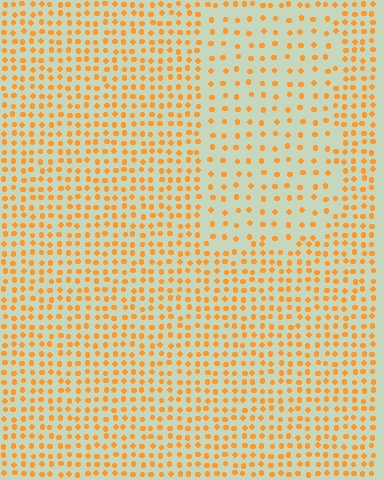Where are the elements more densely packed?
The elements are more densely packed outside the rectangle boundary.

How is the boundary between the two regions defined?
The boundary is defined by a change in element density (approximately 1.9x ratio). All elements are the same color, size, and shape.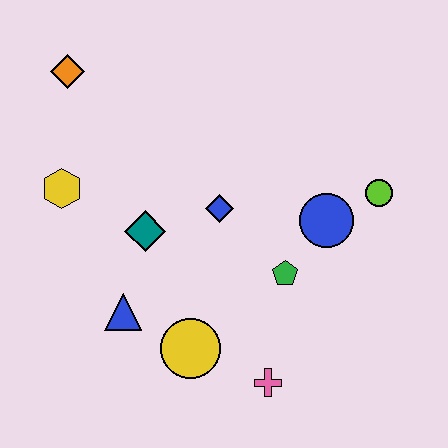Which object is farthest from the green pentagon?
The orange diamond is farthest from the green pentagon.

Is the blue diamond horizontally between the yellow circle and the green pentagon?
Yes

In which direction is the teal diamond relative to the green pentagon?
The teal diamond is to the left of the green pentagon.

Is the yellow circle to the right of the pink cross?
No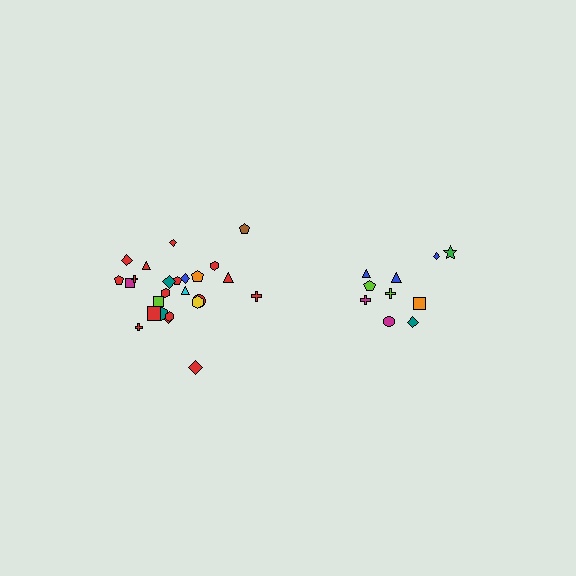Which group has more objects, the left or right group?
The left group.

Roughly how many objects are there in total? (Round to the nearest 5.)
Roughly 35 objects in total.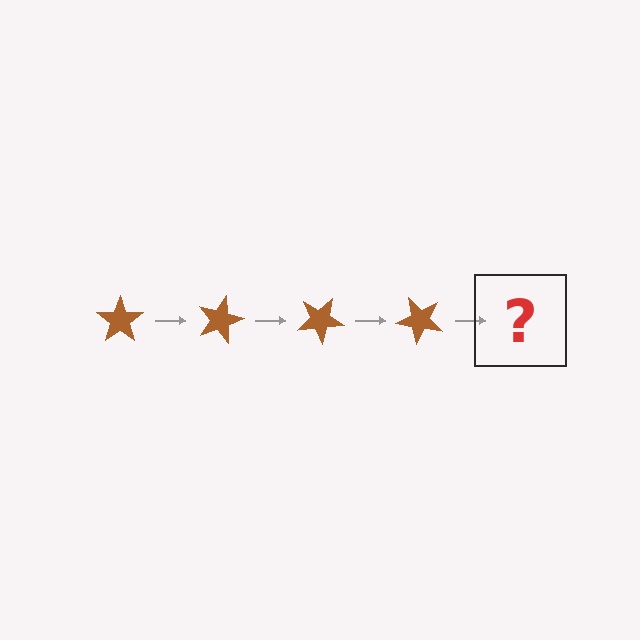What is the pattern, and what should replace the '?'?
The pattern is that the star rotates 15 degrees each step. The '?' should be a brown star rotated 60 degrees.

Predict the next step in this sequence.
The next step is a brown star rotated 60 degrees.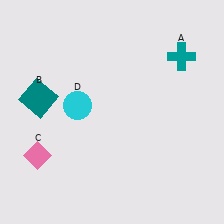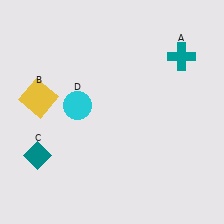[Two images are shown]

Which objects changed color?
B changed from teal to yellow. C changed from pink to teal.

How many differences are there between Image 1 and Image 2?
There are 2 differences between the two images.